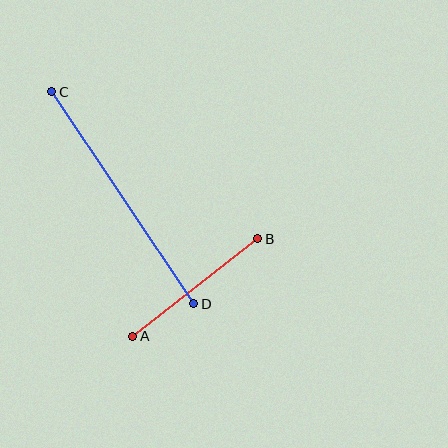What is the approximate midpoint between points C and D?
The midpoint is at approximately (123, 198) pixels.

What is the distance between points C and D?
The distance is approximately 255 pixels.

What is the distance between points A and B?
The distance is approximately 158 pixels.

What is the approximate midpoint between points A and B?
The midpoint is at approximately (195, 287) pixels.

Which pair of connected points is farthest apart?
Points C and D are farthest apart.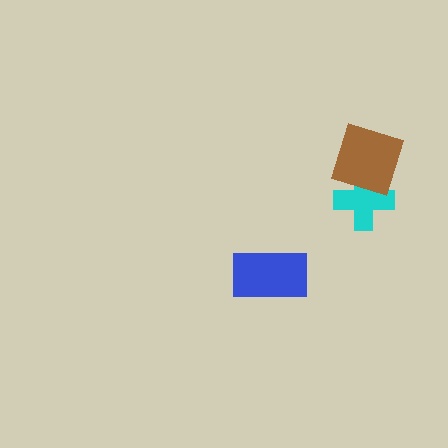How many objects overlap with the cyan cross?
1 object overlaps with the cyan cross.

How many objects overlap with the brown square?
1 object overlaps with the brown square.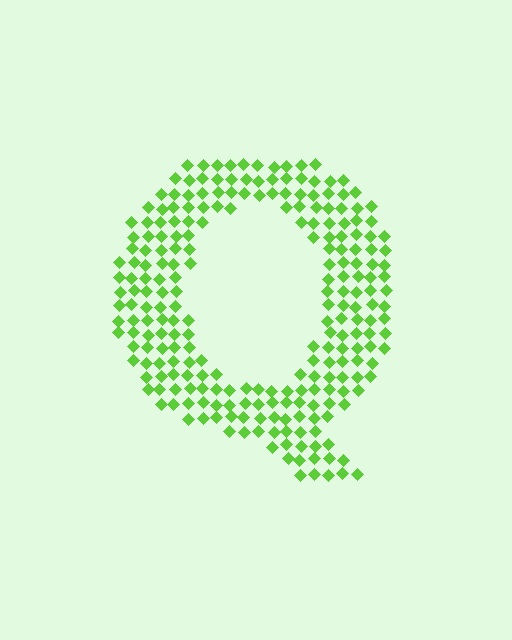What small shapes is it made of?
It is made of small diamonds.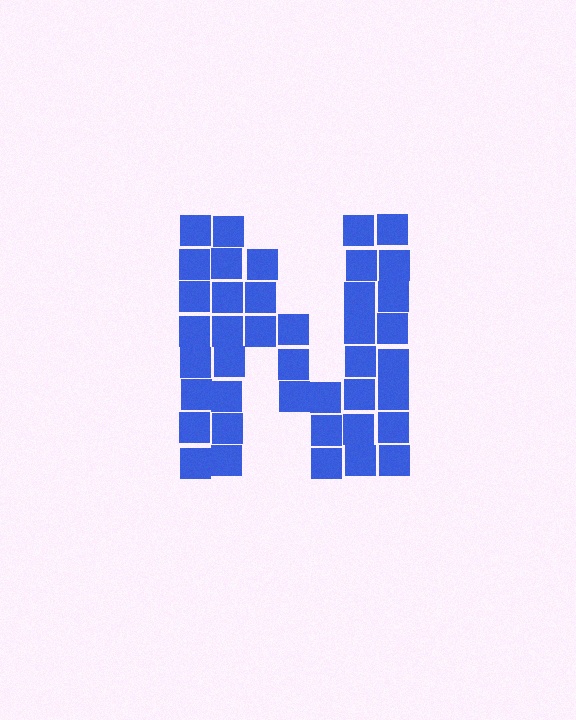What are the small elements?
The small elements are squares.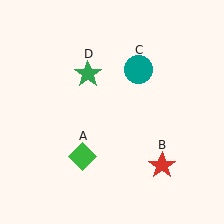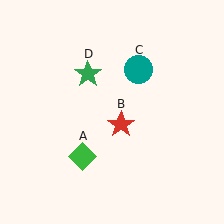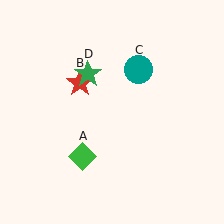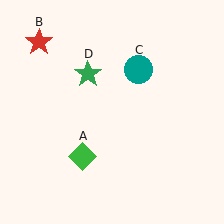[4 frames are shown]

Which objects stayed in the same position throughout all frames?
Green diamond (object A) and teal circle (object C) and green star (object D) remained stationary.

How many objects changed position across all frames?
1 object changed position: red star (object B).